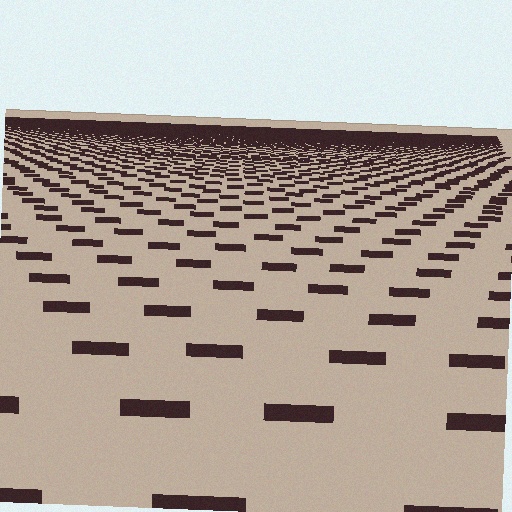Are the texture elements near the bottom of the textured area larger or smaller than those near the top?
Larger. Near the bottom, elements are closer to the viewer and appear at a bigger on-screen size.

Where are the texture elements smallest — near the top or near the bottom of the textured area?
Near the top.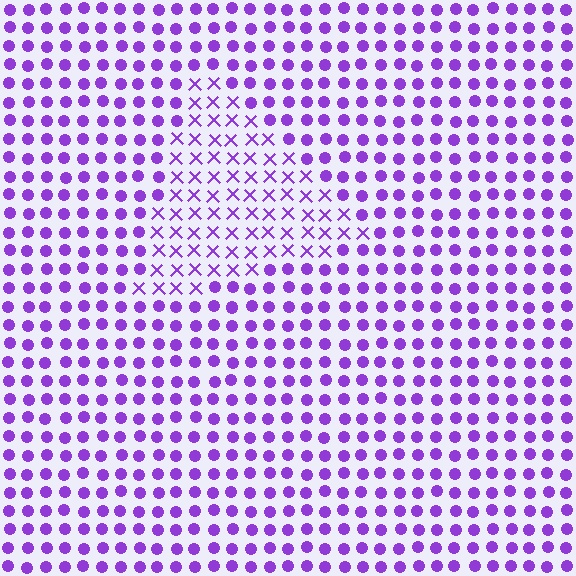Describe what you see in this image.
The image is filled with small purple elements arranged in a uniform grid. A triangle-shaped region contains X marks, while the surrounding area contains circles. The boundary is defined purely by the change in element shape.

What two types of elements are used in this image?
The image uses X marks inside the triangle region and circles outside it.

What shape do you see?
I see a triangle.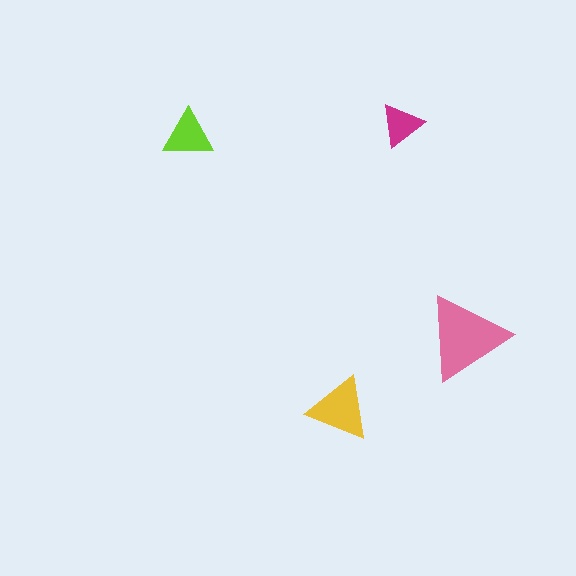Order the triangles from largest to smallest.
the pink one, the yellow one, the lime one, the magenta one.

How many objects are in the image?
There are 4 objects in the image.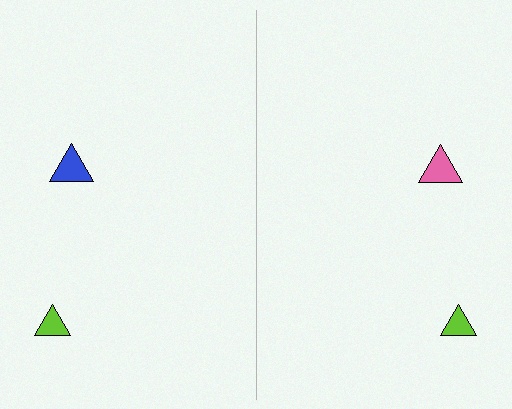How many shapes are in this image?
There are 4 shapes in this image.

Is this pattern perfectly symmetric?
No, the pattern is not perfectly symmetric. The pink triangle on the right side breaks the symmetry — its mirror counterpart is blue.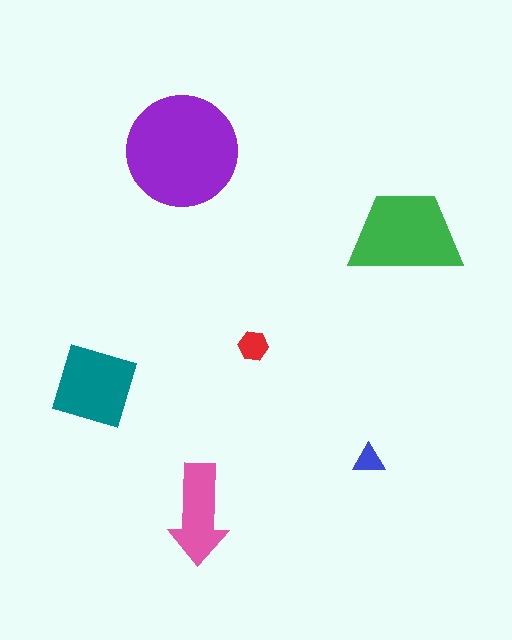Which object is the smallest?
The blue triangle.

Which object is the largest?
The purple circle.